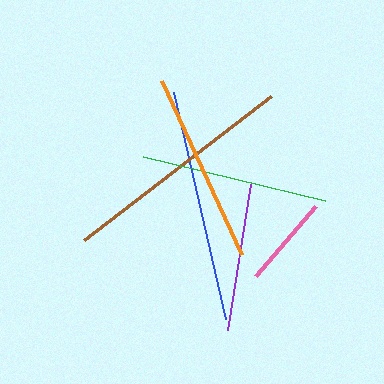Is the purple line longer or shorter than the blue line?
The blue line is longer than the purple line.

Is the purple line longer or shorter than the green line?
The green line is longer than the purple line.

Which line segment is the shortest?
The pink line is the shortest at approximately 92 pixels.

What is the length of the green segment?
The green segment is approximately 187 pixels long.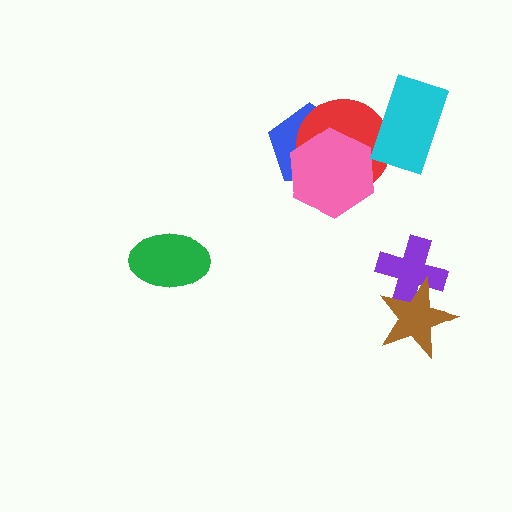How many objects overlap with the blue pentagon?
2 objects overlap with the blue pentagon.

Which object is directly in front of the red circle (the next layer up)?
The pink hexagon is directly in front of the red circle.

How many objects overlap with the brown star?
1 object overlaps with the brown star.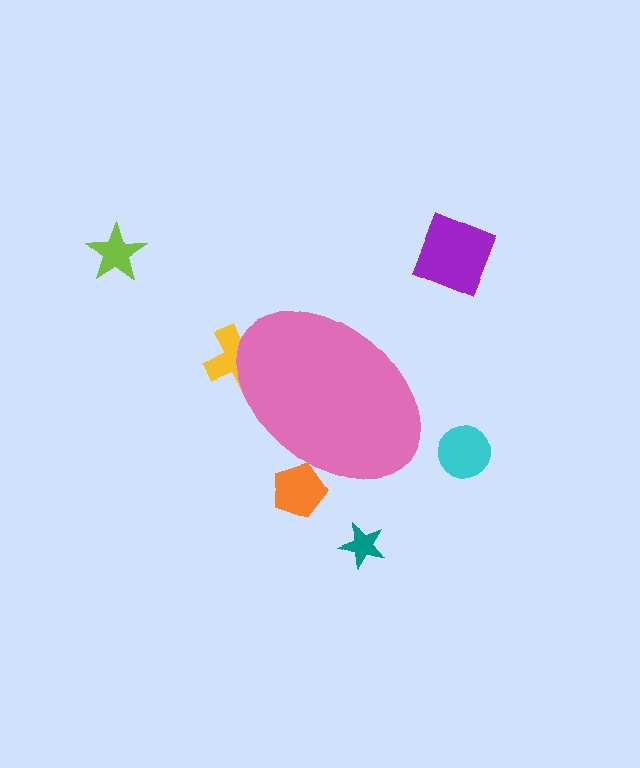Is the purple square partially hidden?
No, the purple square is fully visible.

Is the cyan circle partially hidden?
No, the cyan circle is fully visible.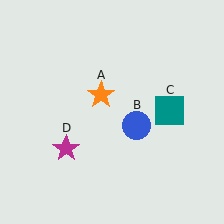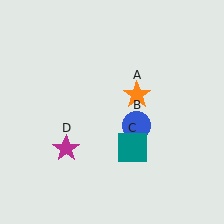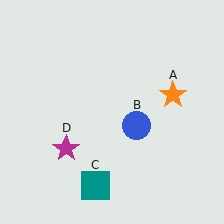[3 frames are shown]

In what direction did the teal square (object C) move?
The teal square (object C) moved down and to the left.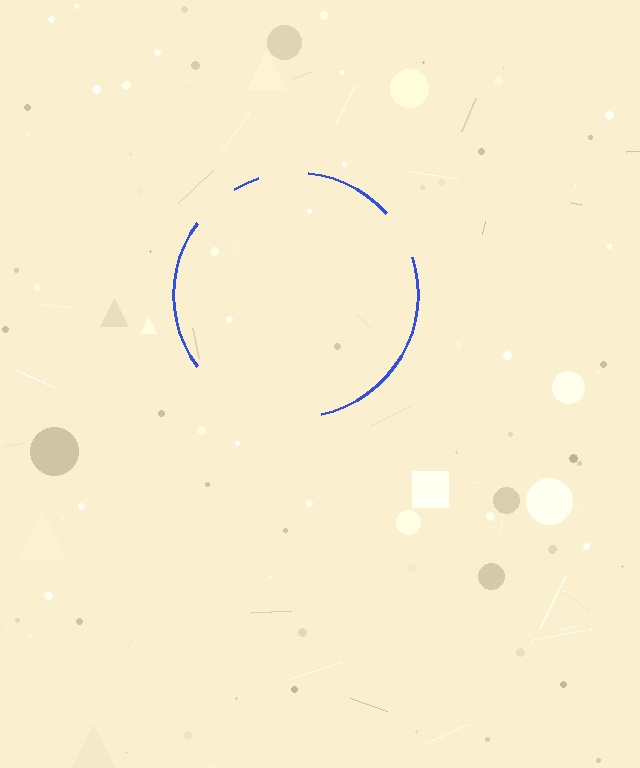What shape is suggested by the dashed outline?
The dashed outline suggests a circle.